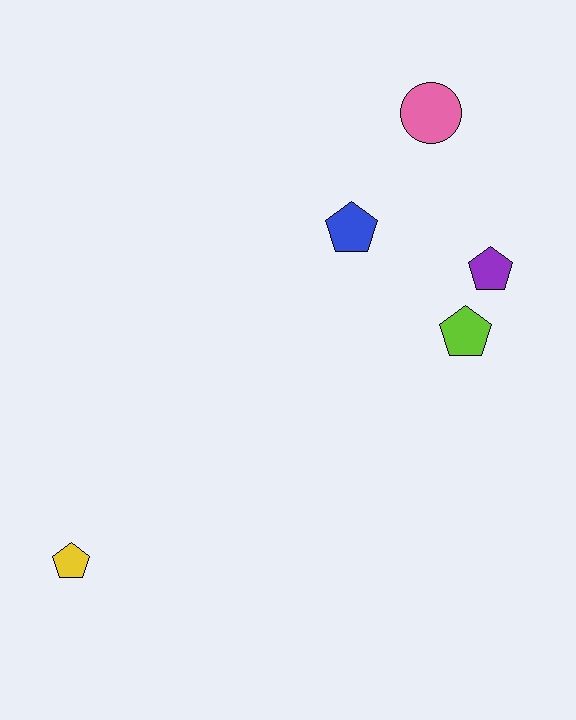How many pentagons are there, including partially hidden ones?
There are 4 pentagons.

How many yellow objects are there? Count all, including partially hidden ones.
There is 1 yellow object.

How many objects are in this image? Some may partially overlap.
There are 5 objects.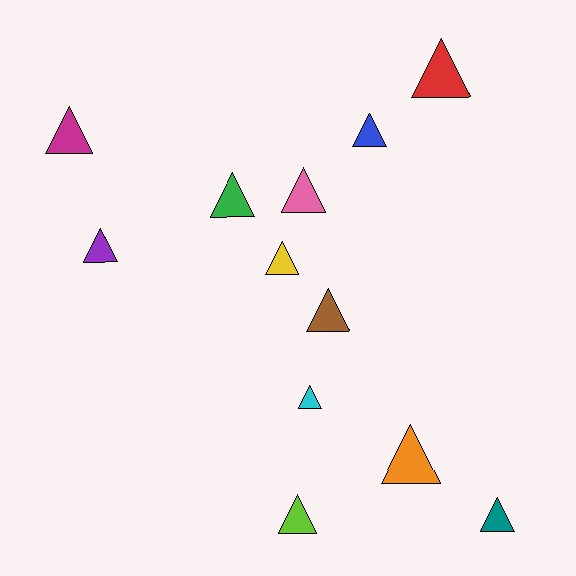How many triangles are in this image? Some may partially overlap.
There are 12 triangles.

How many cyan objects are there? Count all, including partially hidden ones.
There is 1 cyan object.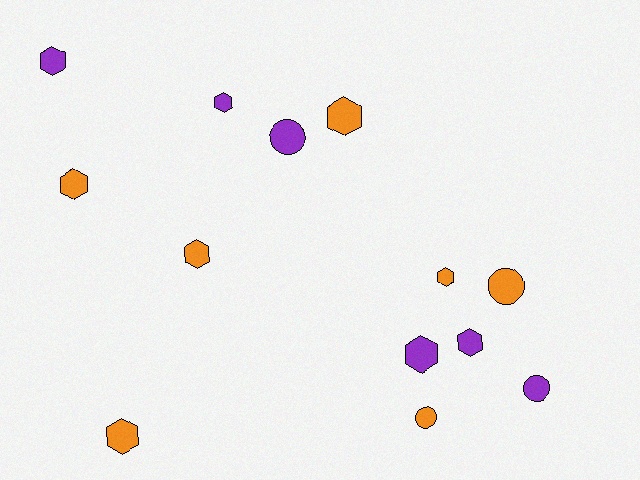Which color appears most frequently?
Orange, with 7 objects.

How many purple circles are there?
There are 2 purple circles.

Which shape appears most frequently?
Hexagon, with 9 objects.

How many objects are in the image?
There are 13 objects.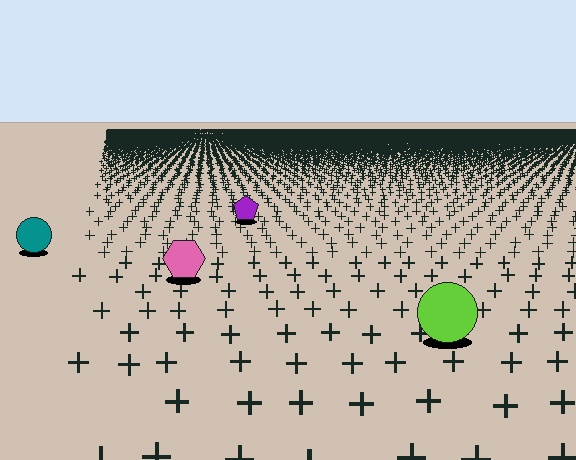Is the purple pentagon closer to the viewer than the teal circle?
No. The teal circle is closer — you can tell from the texture gradient: the ground texture is coarser near it.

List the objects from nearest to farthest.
From nearest to farthest: the lime circle, the pink hexagon, the teal circle, the purple pentagon.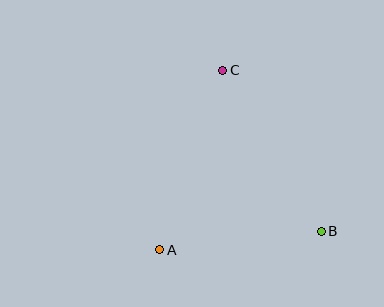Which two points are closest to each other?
Points A and B are closest to each other.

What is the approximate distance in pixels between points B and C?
The distance between B and C is approximately 189 pixels.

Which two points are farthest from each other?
Points A and C are farthest from each other.